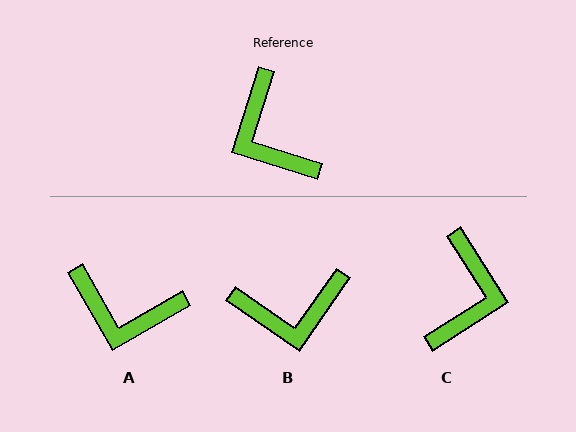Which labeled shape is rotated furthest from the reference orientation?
C, about 140 degrees away.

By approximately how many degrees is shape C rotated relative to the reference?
Approximately 140 degrees counter-clockwise.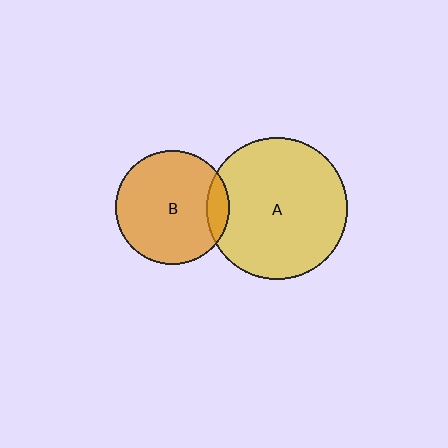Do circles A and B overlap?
Yes.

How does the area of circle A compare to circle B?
Approximately 1.5 times.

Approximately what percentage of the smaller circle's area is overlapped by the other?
Approximately 10%.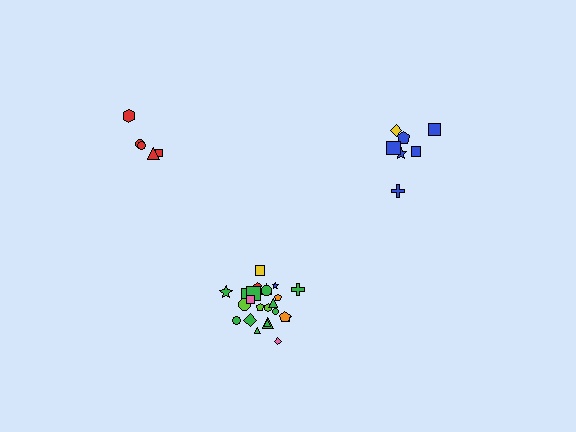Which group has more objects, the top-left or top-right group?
The top-right group.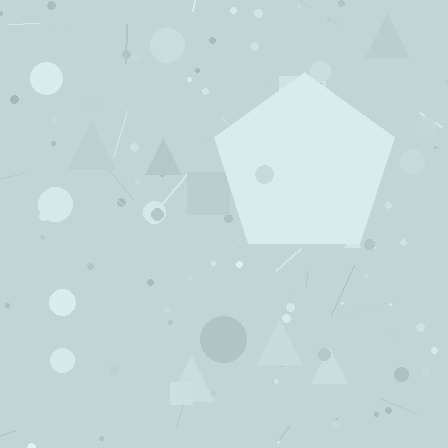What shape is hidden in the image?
A pentagon is hidden in the image.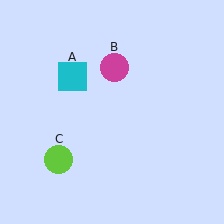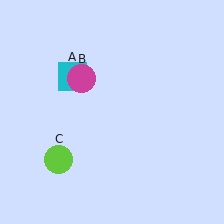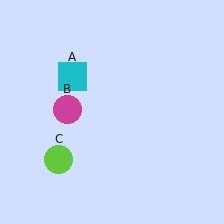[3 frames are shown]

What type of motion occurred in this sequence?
The magenta circle (object B) rotated counterclockwise around the center of the scene.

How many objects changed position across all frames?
1 object changed position: magenta circle (object B).